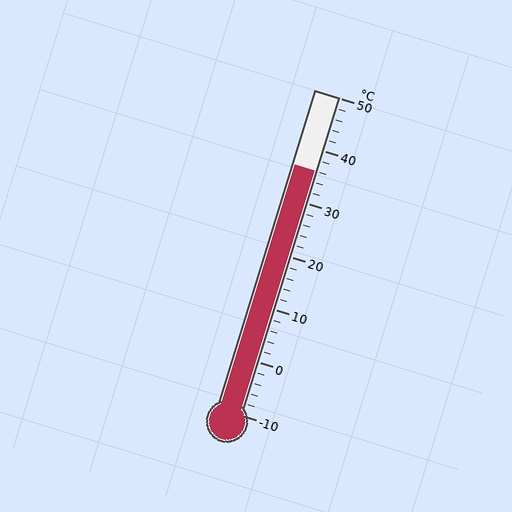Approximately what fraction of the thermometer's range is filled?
The thermometer is filled to approximately 75% of its range.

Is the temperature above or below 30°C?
The temperature is above 30°C.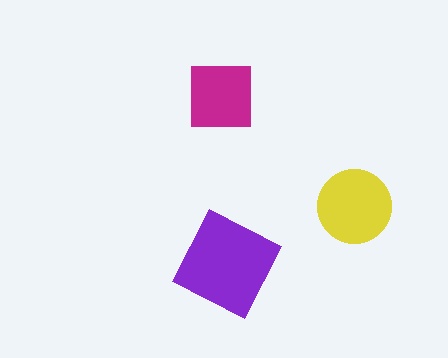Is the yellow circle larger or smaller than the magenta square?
Larger.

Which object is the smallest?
The magenta square.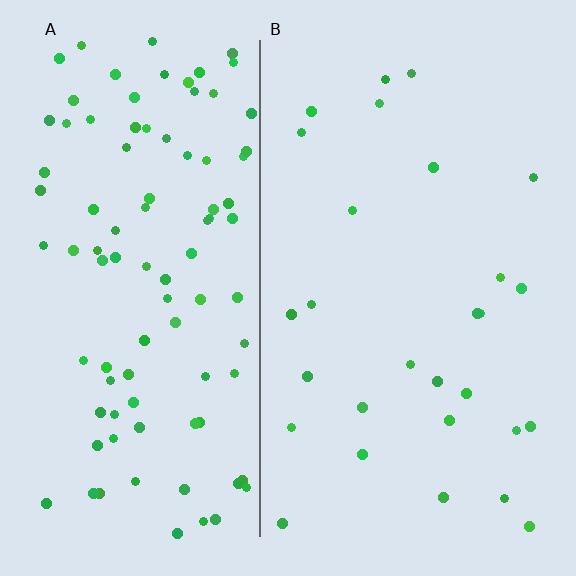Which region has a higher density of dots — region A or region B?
A (the left).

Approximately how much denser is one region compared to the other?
Approximately 3.4× — region A over region B.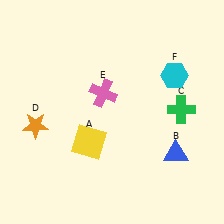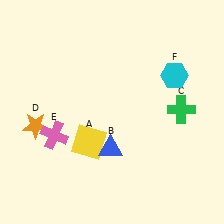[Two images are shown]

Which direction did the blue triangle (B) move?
The blue triangle (B) moved left.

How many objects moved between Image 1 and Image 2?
2 objects moved between the two images.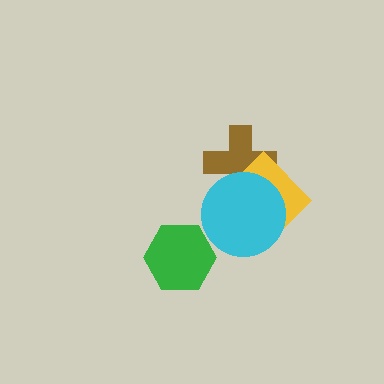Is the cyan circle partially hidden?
No, no other shape covers it.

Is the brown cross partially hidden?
Yes, it is partially covered by another shape.